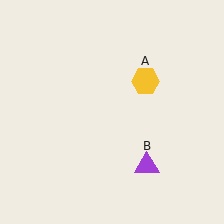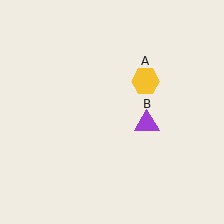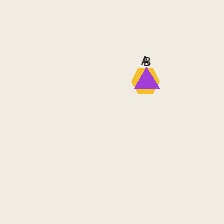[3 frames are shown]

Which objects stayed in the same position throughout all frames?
Yellow hexagon (object A) remained stationary.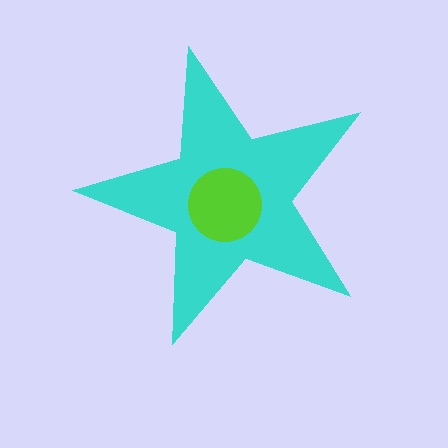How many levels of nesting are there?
2.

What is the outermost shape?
The cyan star.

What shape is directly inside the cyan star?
The lime circle.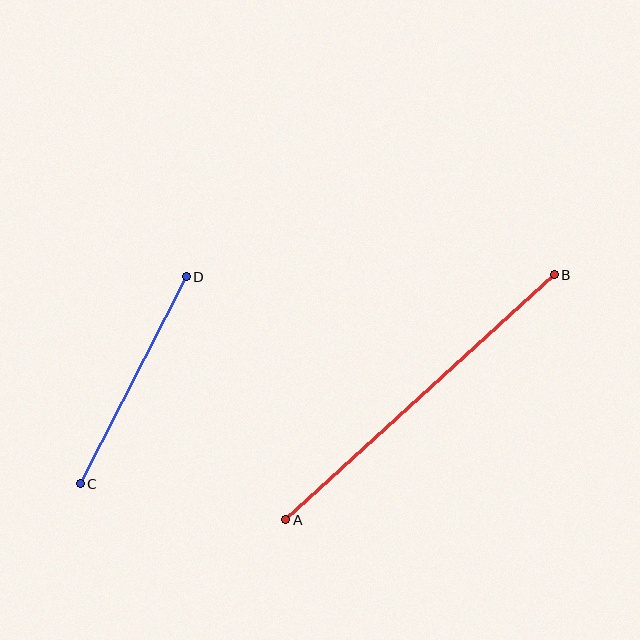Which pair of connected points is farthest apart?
Points A and B are farthest apart.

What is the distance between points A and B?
The distance is approximately 364 pixels.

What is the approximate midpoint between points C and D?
The midpoint is at approximately (133, 380) pixels.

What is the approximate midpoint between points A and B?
The midpoint is at approximately (420, 397) pixels.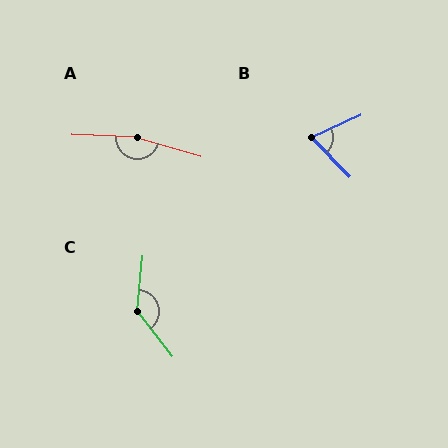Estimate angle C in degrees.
Approximately 136 degrees.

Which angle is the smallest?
B, at approximately 70 degrees.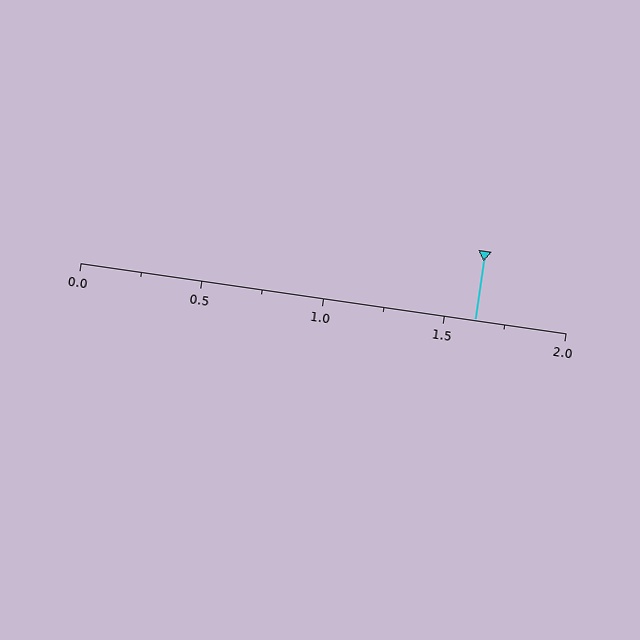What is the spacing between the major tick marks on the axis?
The major ticks are spaced 0.5 apart.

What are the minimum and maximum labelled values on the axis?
The axis runs from 0.0 to 2.0.